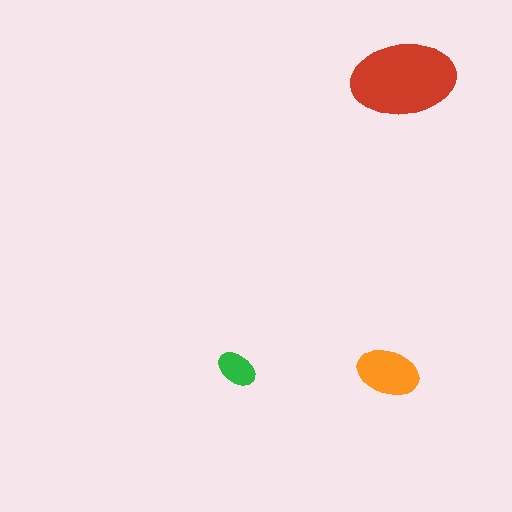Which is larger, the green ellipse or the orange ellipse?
The orange one.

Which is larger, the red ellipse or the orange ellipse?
The red one.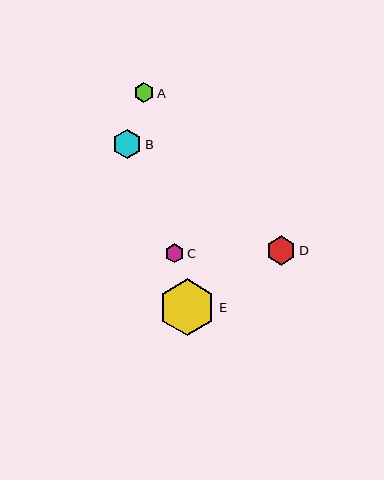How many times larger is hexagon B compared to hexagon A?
Hexagon B is approximately 1.5 times the size of hexagon A.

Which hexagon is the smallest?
Hexagon C is the smallest with a size of approximately 19 pixels.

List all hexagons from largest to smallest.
From largest to smallest: E, B, D, A, C.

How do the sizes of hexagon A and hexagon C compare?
Hexagon A and hexagon C are approximately the same size.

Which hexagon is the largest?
Hexagon E is the largest with a size of approximately 57 pixels.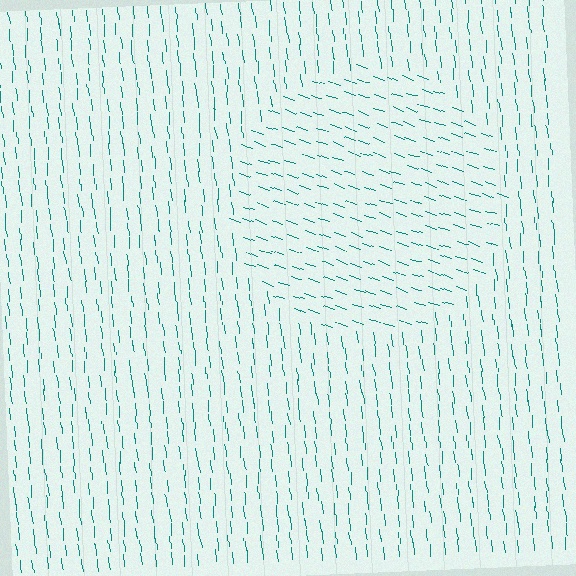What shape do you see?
I see a circle.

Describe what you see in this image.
The image is filled with small teal line segments. A circle region in the image has lines oriented differently from the surrounding lines, creating a visible texture boundary.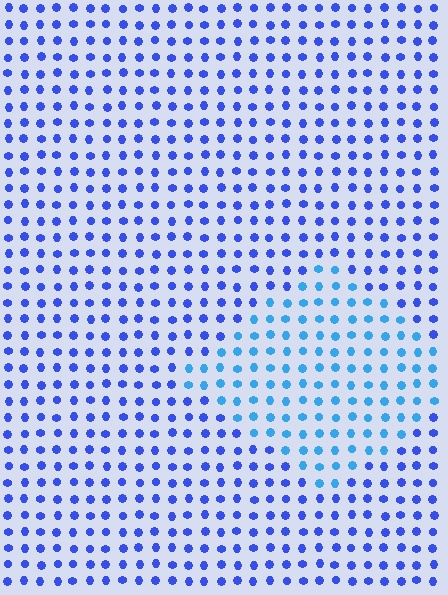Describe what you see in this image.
The image is filled with small blue elements in a uniform arrangement. A diamond-shaped region is visible where the elements are tinted to a slightly different hue, forming a subtle color boundary.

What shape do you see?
I see a diamond.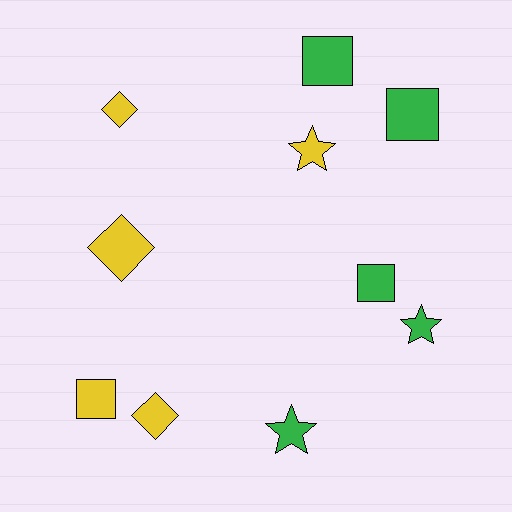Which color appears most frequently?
Green, with 5 objects.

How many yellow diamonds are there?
There are 3 yellow diamonds.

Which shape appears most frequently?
Square, with 4 objects.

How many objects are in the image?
There are 10 objects.